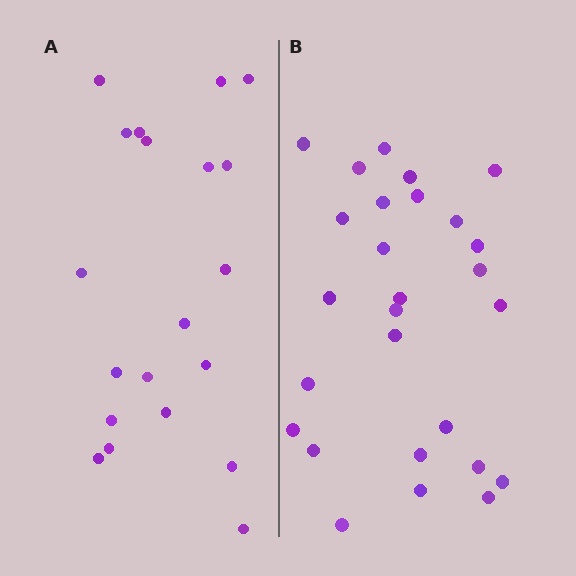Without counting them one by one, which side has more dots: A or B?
Region B (the right region) has more dots.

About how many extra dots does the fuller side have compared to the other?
Region B has roughly 8 or so more dots than region A.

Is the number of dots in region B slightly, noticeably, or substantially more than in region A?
Region B has noticeably more, but not dramatically so. The ratio is roughly 1.4 to 1.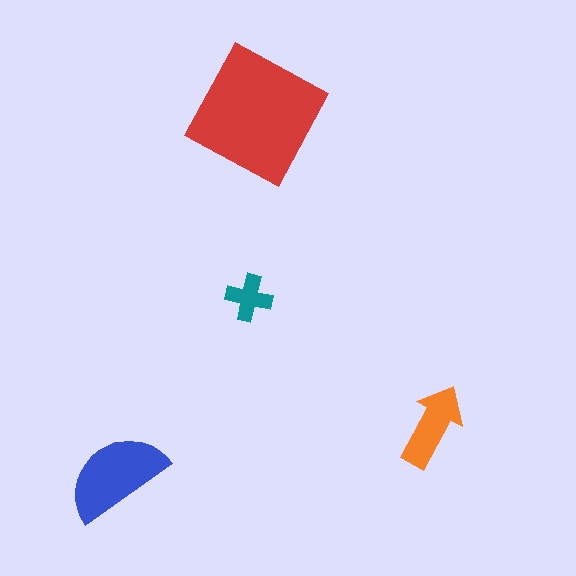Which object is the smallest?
The teal cross.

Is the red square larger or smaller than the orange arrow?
Larger.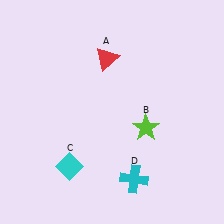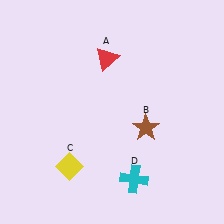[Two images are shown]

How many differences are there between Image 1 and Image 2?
There are 2 differences between the two images.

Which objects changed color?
B changed from lime to brown. C changed from cyan to yellow.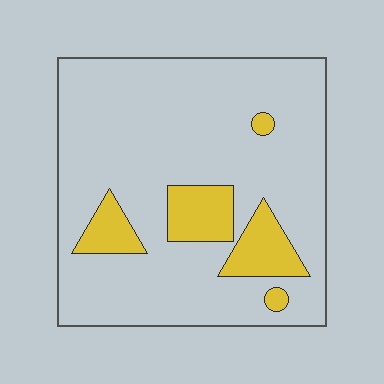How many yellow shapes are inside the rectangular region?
5.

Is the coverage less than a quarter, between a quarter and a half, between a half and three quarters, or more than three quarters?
Less than a quarter.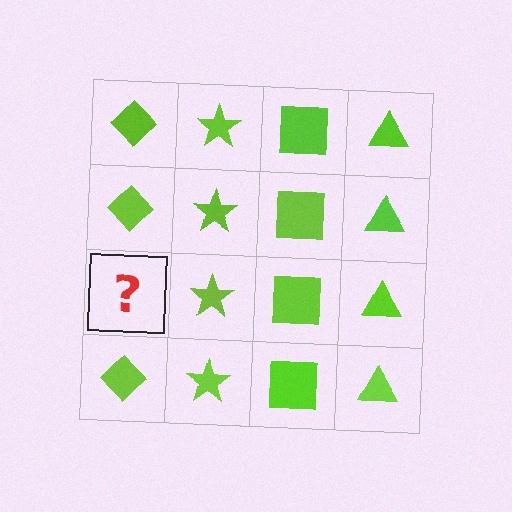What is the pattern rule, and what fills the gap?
The rule is that each column has a consistent shape. The gap should be filled with a lime diamond.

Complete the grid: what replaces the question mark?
The question mark should be replaced with a lime diamond.